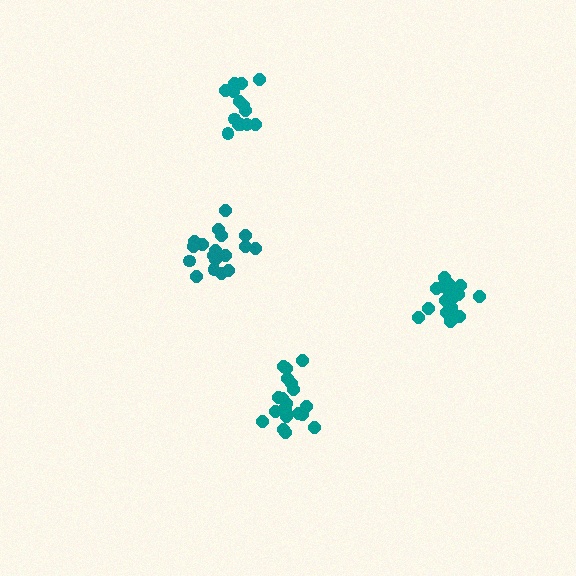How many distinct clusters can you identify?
There are 4 distinct clusters.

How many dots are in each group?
Group 1: 20 dots, Group 2: 15 dots, Group 3: 18 dots, Group 4: 18 dots (71 total).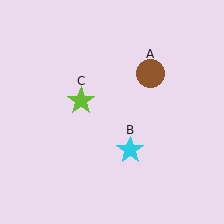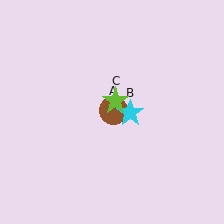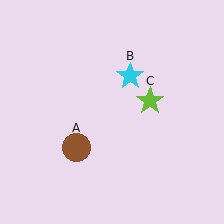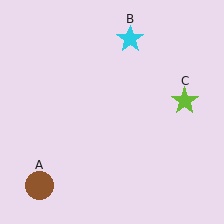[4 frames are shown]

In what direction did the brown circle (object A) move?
The brown circle (object A) moved down and to the left.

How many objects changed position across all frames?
3 objects changed position: brown circle (object A), cyan star (object B), lime star (object C).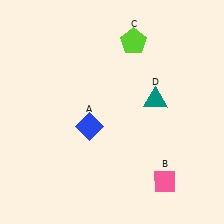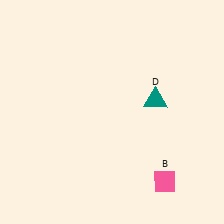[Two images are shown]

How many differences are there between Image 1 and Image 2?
There are 2 differences between the two images.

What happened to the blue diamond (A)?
The blue diamond (A) was removed in Image 2. It was in the bottom-left area of Image 1.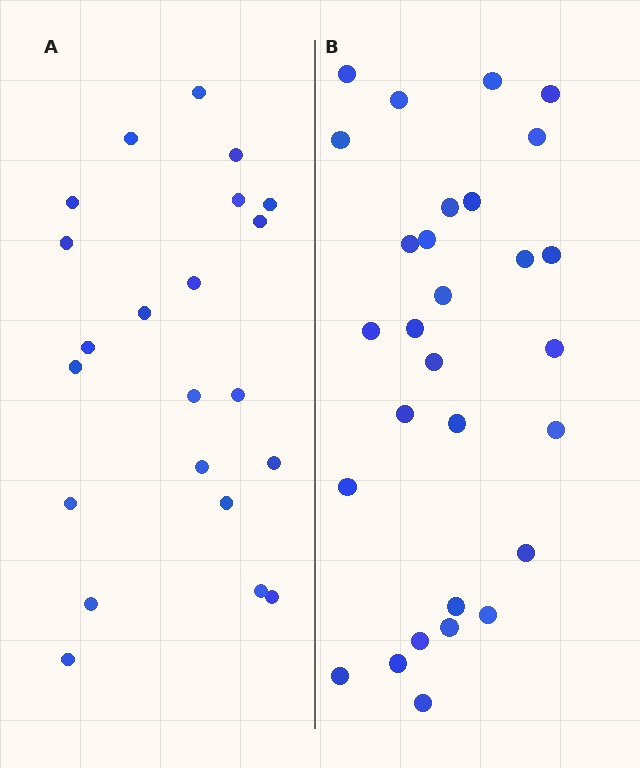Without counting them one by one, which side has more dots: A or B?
Region B (the right region) has more dots.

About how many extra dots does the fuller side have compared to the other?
Region B has roughly 8 or so more dots than region A.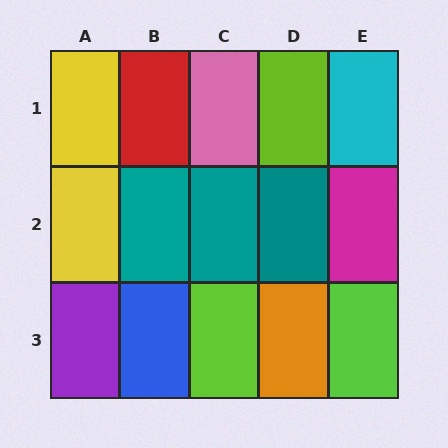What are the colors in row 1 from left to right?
Yellow, red, pink, lime, cyan.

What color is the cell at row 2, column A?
Yellow.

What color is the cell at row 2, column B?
Teal.